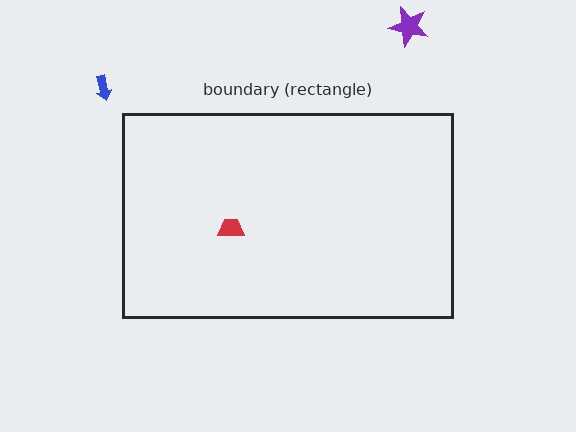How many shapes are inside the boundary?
1 inside, 2 outside.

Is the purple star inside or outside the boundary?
Outside.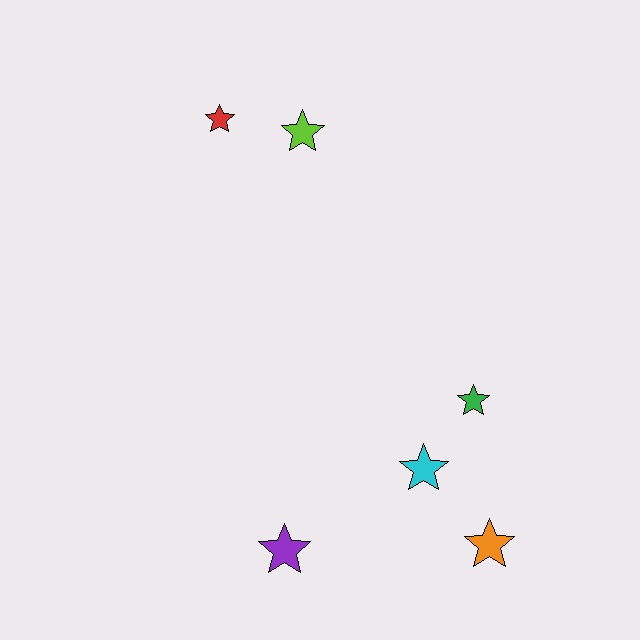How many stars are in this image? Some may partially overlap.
There are 6 stars.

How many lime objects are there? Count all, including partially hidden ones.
There is 1 lime object.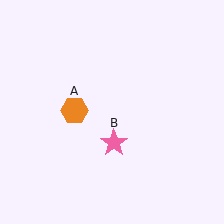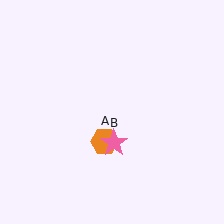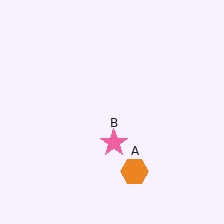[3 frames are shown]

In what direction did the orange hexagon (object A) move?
The orange hexagon (object A) moved down and to the right.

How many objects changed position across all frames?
1 object changed position: orange hexagon (object A).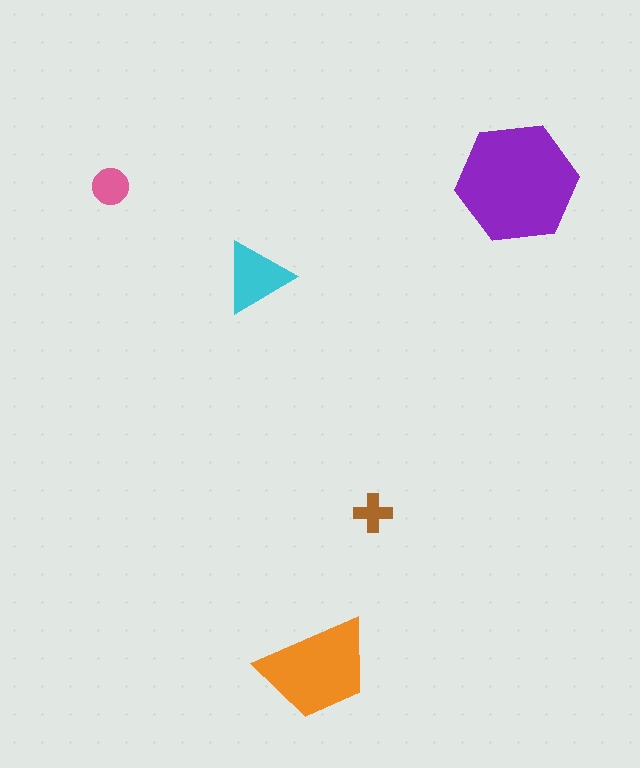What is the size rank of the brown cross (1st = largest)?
5th.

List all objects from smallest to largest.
The brown cross, the pink circle, the cyan triangle, the orange trapezoid, the purple hexagon.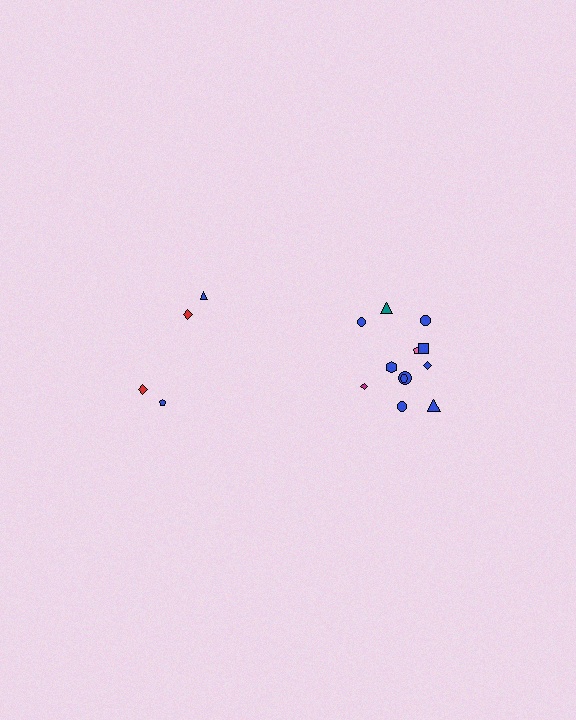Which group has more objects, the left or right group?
The right group.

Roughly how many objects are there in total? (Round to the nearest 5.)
Roughly 15 objects in total.